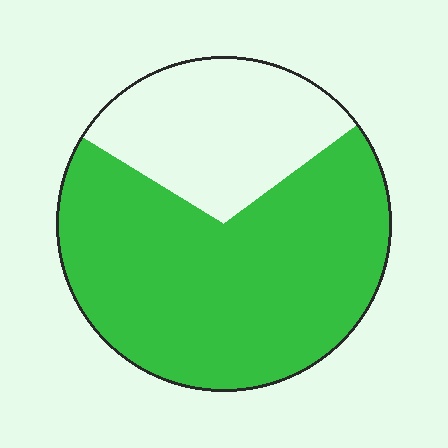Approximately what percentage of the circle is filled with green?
Approximately 70%.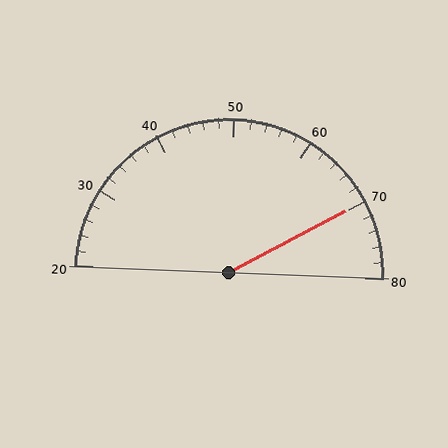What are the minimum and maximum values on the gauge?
The gauge ranges from 20 to 80.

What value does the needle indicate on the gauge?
The needle indicates approximately 70.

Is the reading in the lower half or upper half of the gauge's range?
The reading is in the upper half of the range (20 to 80).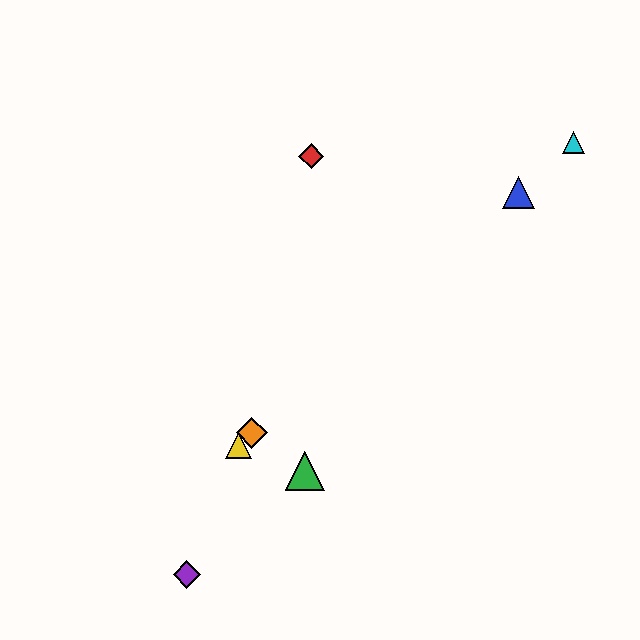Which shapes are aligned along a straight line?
The blue triangle, the yellow triangle, the orange diamond, the cyan triangle are aligned along a straight line.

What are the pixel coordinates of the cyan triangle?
The cyan triangle is at (574, 143).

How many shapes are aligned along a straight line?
4 shapes (the blue triangle, the yellow triangle, the orange diamond, the cyan triangle) are aligned along a straight line.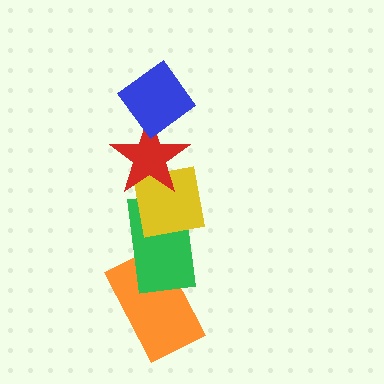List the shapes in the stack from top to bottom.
From top to bottom: the blue diamond, the red star, the yellow square, the green rectangle, the orange rectangle.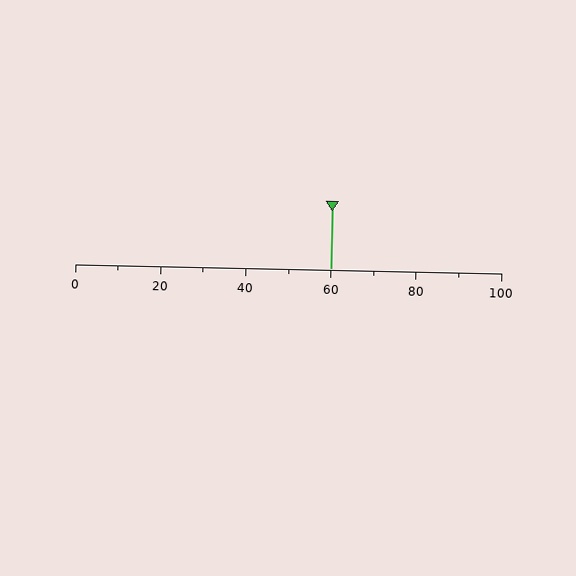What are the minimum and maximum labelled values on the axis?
The axis runs from 0 to 100.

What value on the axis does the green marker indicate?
The marker indicates approximately 60.